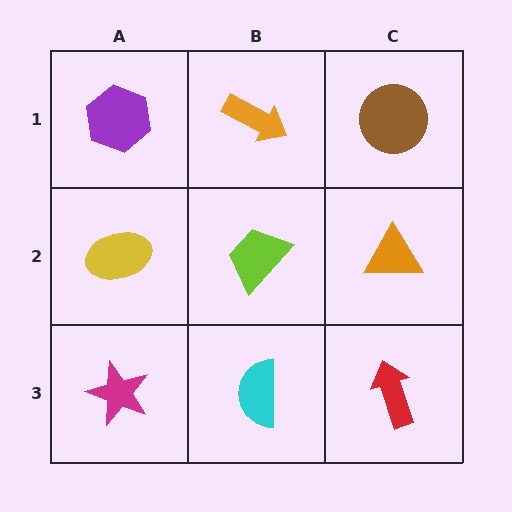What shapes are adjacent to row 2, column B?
An orange arrow (row 1, column B), a cyan semicircle (row 3, column B), a yellow ellipse (row 2, column A), an orange triangle (row 2, column C).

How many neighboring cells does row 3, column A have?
2.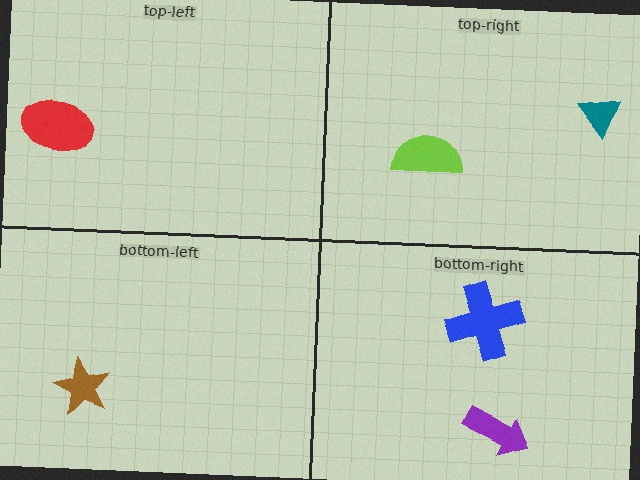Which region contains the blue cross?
The bottom-right region.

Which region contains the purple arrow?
The bottom-right region.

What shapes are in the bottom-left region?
The brown star.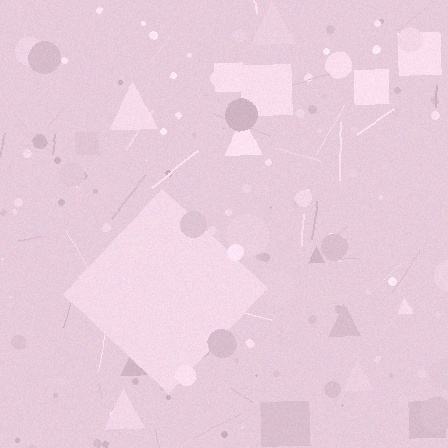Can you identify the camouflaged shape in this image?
The camouflaged shape is a diamond.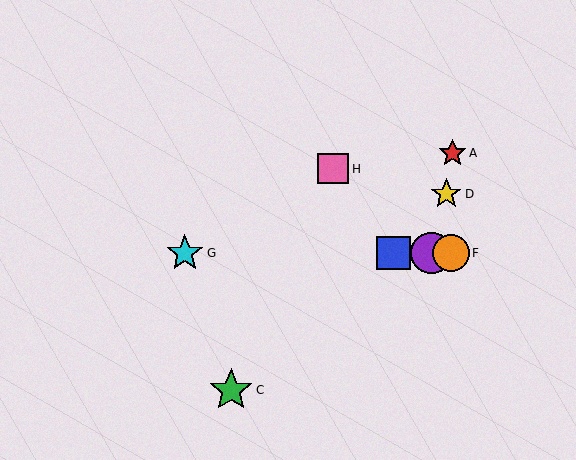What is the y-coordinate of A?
Object A is at y≈153.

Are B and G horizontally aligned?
Yes, both are at y≈253.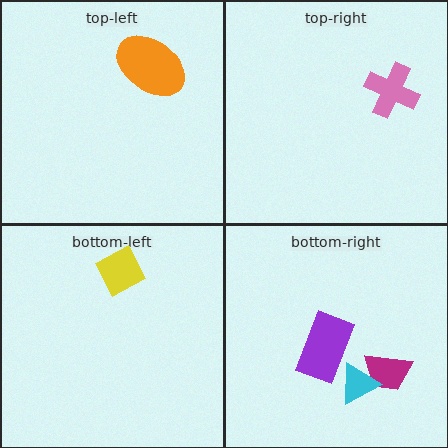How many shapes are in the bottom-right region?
3.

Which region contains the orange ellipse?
The top-left region.